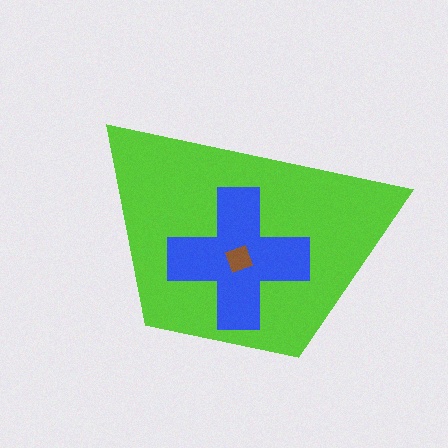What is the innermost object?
The brown square.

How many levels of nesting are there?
3.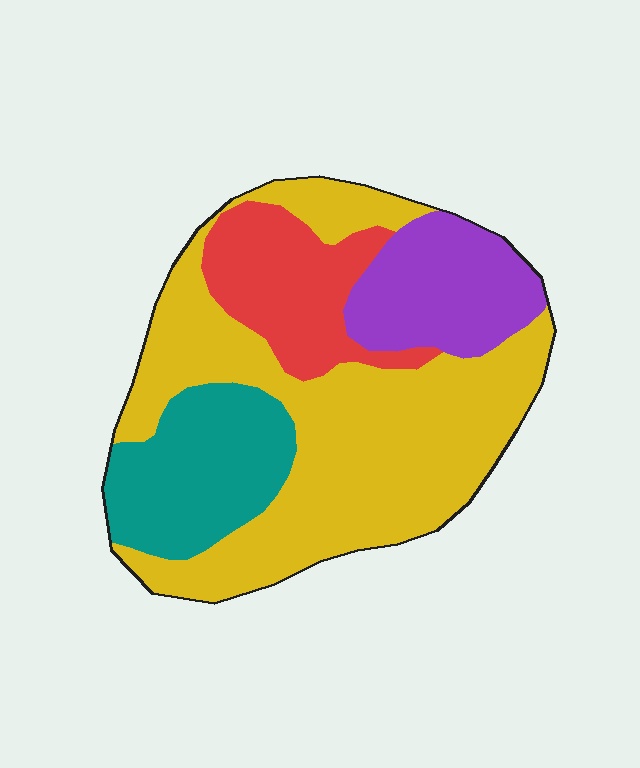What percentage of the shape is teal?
Teal takes up about one sixth (1/6) of the shape.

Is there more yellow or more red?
Yellow.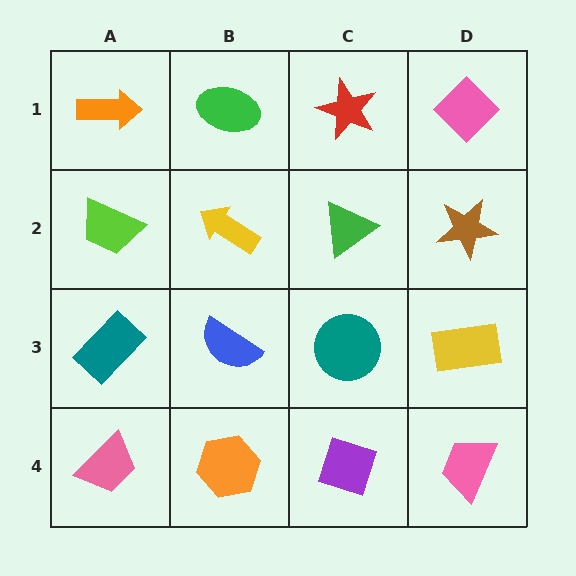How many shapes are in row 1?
4 shapes.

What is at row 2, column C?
A green triangle.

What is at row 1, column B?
A green ellipse.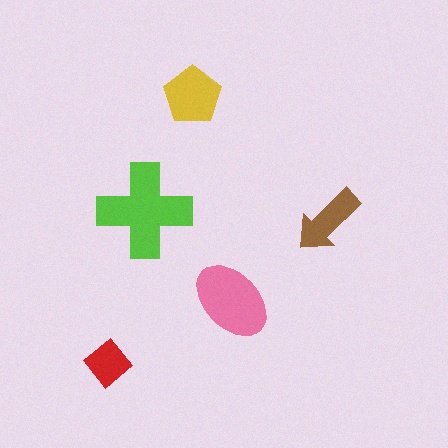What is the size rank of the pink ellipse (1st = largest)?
2nd.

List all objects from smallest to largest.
The red diamond, the brown arrow, the yellow pentagon, the pink ellipse, the lime cross.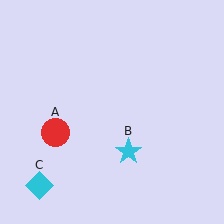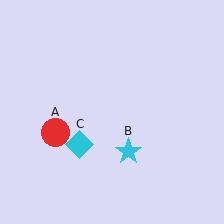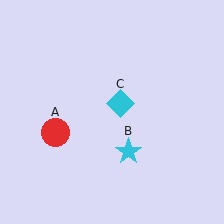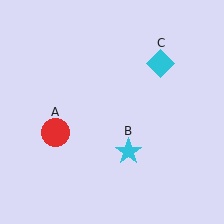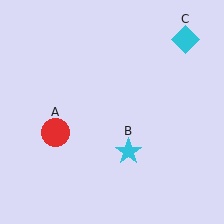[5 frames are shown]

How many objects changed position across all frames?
1 object changed position: cyan diamond (object C).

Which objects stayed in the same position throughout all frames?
Red circle (object A) and cyan star (object B) remained stationary.